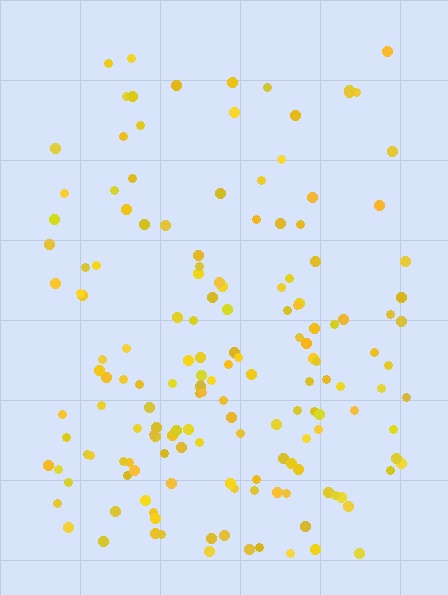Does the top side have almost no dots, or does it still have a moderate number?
Still a moderate number, just noticeably fewer than the bottom.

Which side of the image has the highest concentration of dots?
The bottom.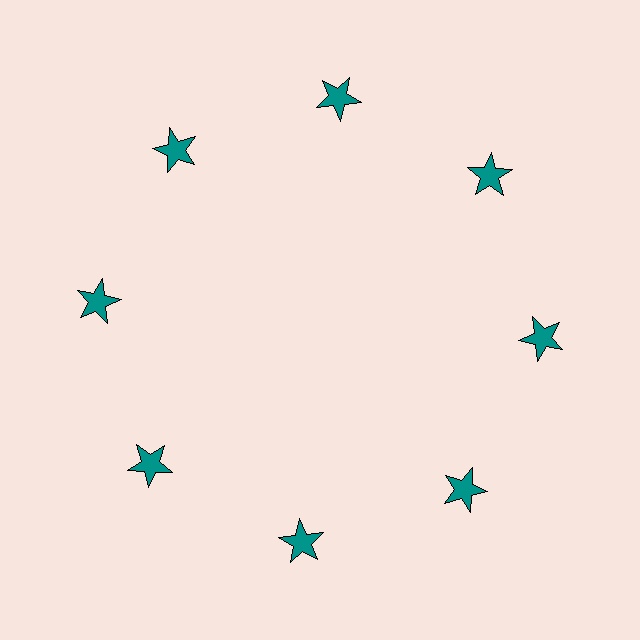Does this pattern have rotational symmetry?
Yes, this pattern has 8-fold rotational symmetry. It looks the same after rotating 45 degrees around the center.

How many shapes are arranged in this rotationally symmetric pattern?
There are 8 shapes, arranged in 8 groups of 1.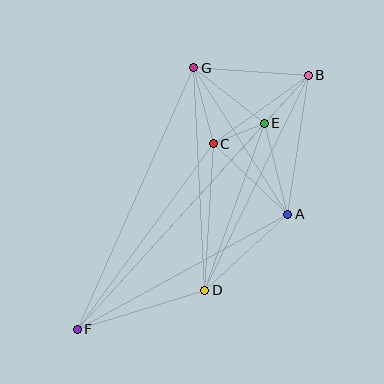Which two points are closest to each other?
Points C and E are closest to each other.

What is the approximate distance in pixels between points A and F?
The distance between A and F is approximately 240 pixels.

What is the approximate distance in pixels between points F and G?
The distance between F and G is approximately 287 pixels.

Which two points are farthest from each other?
Points B and F are farthest from each other.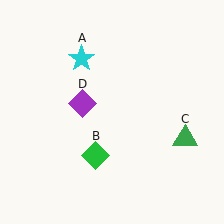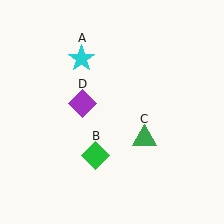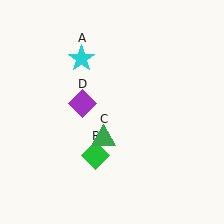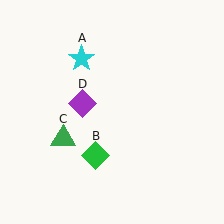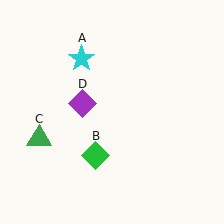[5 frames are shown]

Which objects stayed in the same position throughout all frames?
Cyan star (object A) and green diamond (object B) and purple diamond (object D) remained stationary.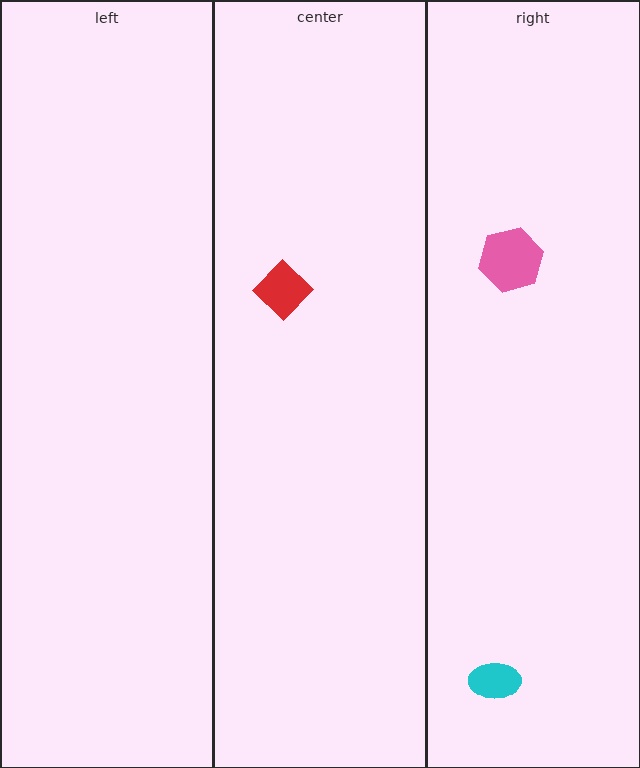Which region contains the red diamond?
The center region.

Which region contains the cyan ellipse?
The right region.